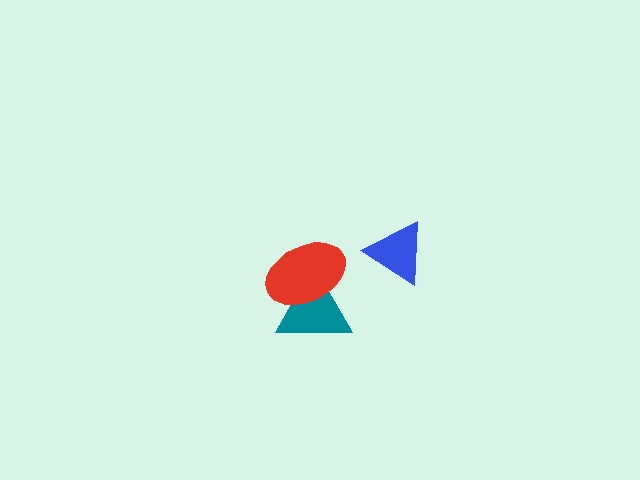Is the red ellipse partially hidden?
No, no other shape covers it.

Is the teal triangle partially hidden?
Yes, it is partially covered by another shape.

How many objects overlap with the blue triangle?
0 objects overlap with the blue triangle.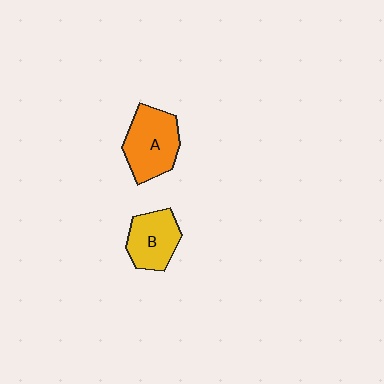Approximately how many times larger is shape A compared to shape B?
Approximately 1.2 times.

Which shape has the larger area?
Shape A (orange).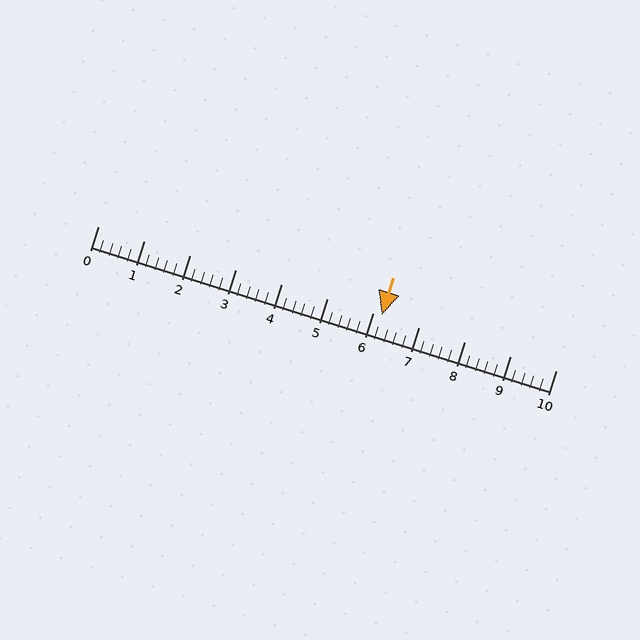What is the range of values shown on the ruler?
The ruler shows values from 0 to 10.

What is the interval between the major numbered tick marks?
The major tick marks are spaced 1 units apart.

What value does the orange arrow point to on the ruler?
The orange arrow points to approximately 6.2.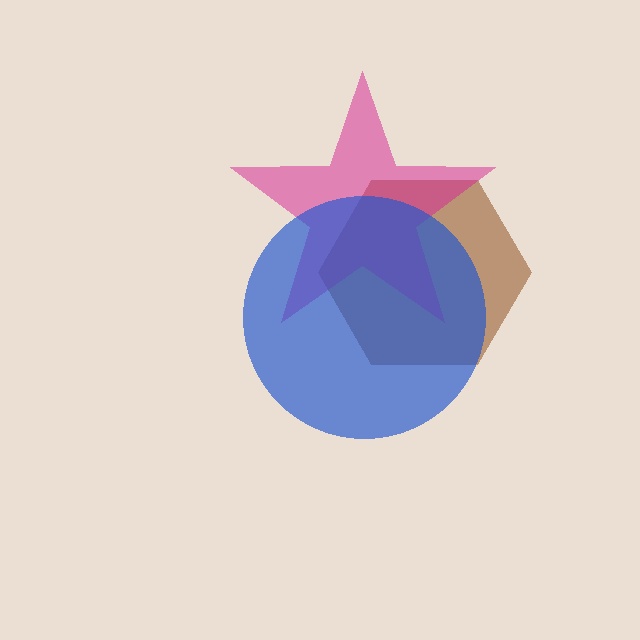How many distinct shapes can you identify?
There are 3 distinct shapes: a brown hexagon, a magenta star, a blue circle.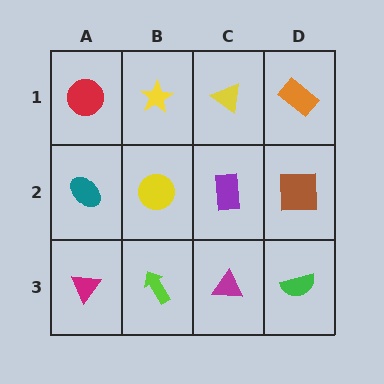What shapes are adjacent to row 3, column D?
A brown square (row 2, column D), a magenta triangle (row 3, column C).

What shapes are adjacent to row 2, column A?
A red circle (row 1, column A), a magenta triangle (row 3, column A), a yellow circle (row 2, column B).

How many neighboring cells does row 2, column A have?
3.